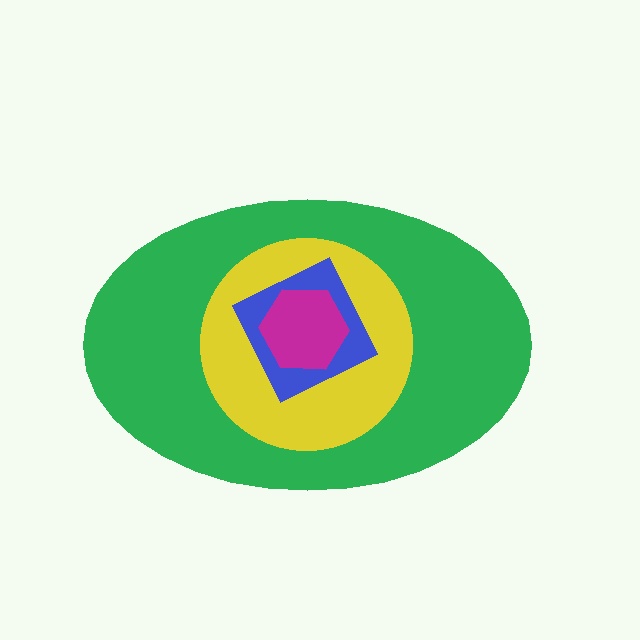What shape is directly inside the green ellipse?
The yellow circle.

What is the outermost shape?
The green ellipse.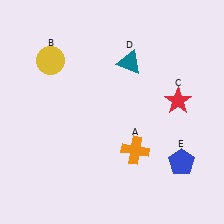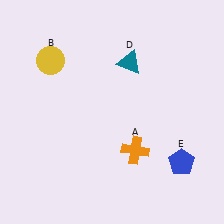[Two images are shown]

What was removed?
The red star (C) was removed in Image 2.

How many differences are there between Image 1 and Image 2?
There is 1 difference between the two images.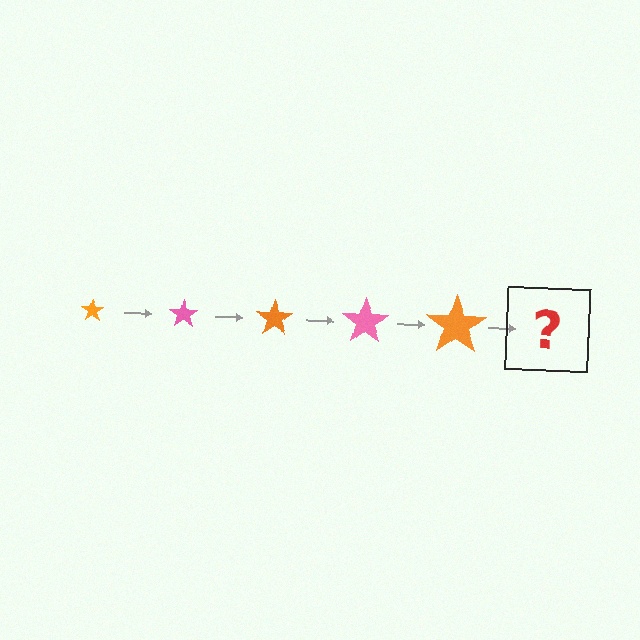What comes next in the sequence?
The next element should be a pink star, larger than the previous one.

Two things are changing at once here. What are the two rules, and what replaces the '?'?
The two rules are that the star grows larger each step and the color cycles through orange and pink. The '?' should be a pink star, larger than the previous one.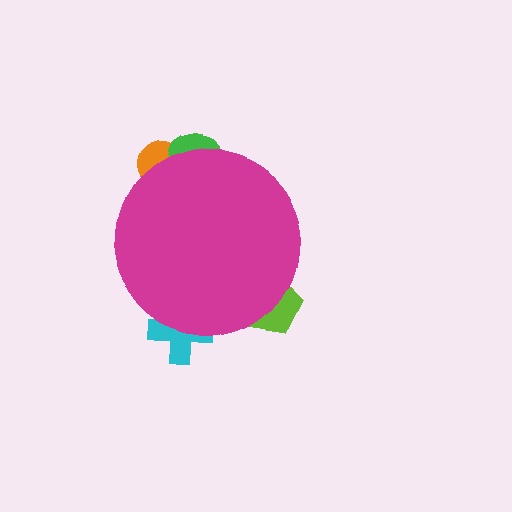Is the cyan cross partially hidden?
Yes, the cyan cross is partially hidden behind the magenta circle.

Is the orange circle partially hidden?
Yes, the orange circle is partially hidden behind the magenta circle.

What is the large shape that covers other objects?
A magenta circle.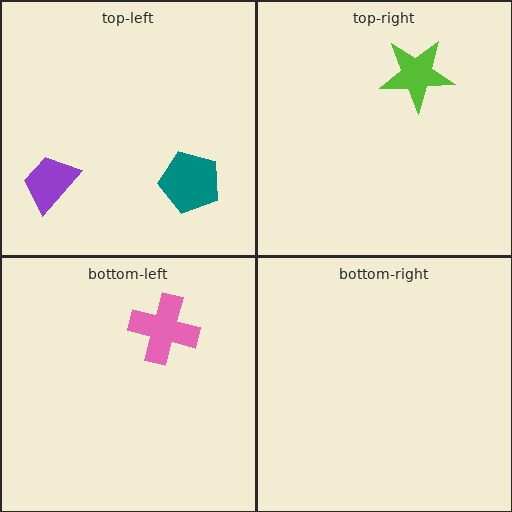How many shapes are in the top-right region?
1.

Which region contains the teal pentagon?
The top-left region.